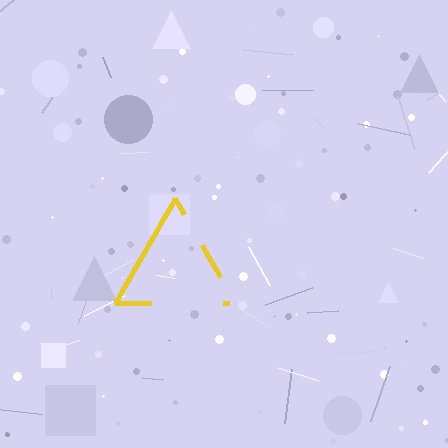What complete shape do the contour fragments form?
The contour fragments form a triangle.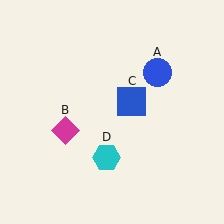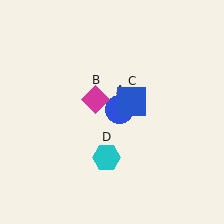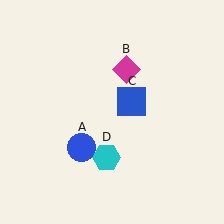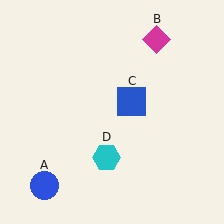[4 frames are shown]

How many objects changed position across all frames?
2 objects changed position: blue circle (object A), magenta diamond (object B).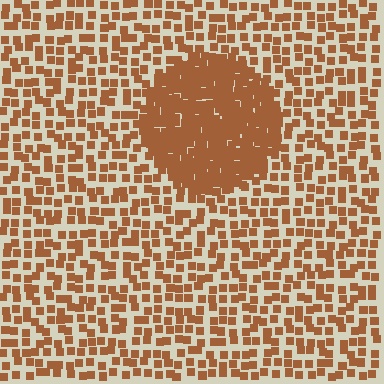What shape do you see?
I see a circle.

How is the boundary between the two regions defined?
The boundary is defined by a change in element density (approximately 2.6x ratio). All elements are the same color, size, and shape.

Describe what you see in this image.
The image contains small brown elements arranged at two different densities. A circle-shaped region is visible where the elements are more densely packed than the surrounding area.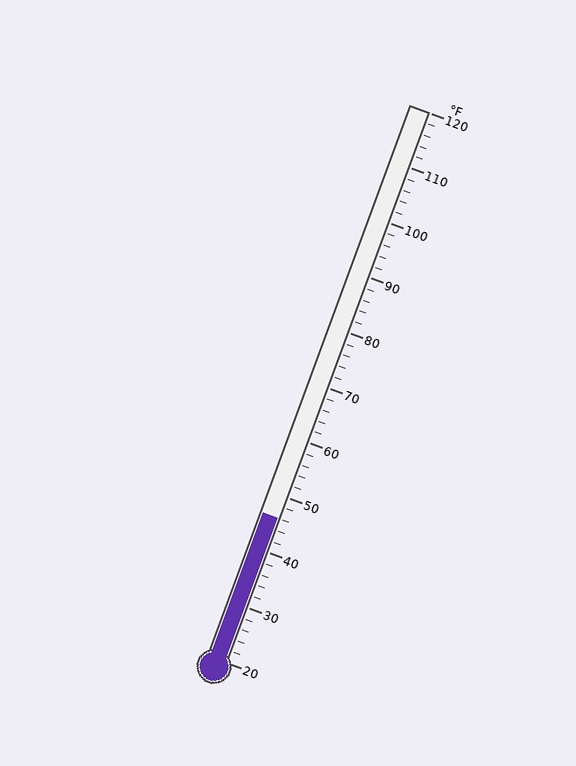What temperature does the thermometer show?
The thermometer shows approximately 46°F.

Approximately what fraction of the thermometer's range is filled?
The thermometer is filled to approximately 25% of its range.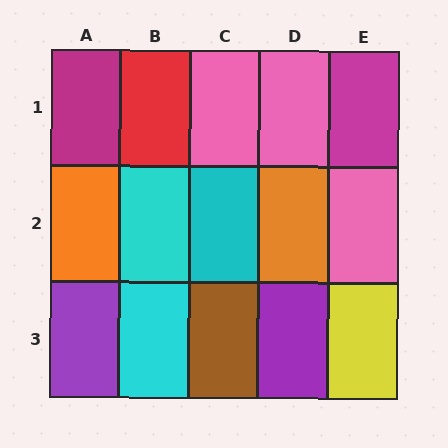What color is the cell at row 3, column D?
Purple.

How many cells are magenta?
2 cells are magenta.